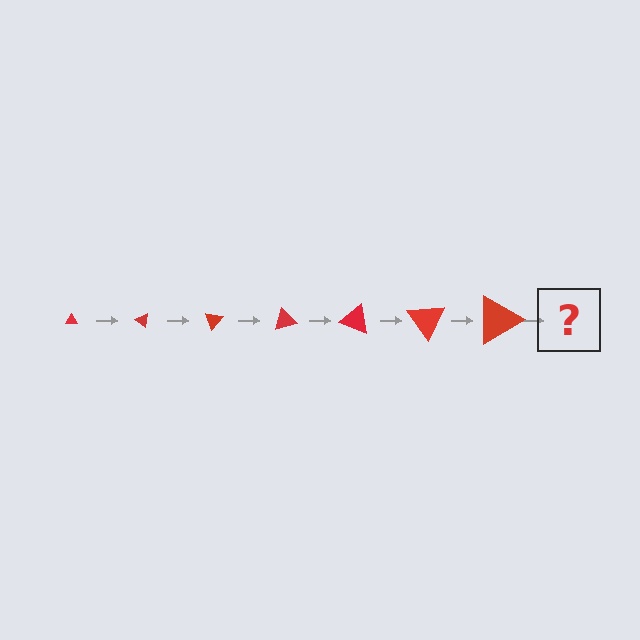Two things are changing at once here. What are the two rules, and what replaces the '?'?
The two rules are that the triangle grows larger each step and it rotates 35 degrees each step. The '?' should be a triangle, larger than the previous one and rotated 245 degrees from the start.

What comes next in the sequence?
The next element should be a triangle, larger than the previous one and rotated 245 degrees from the start.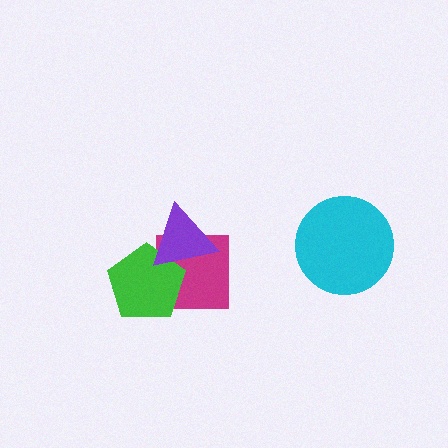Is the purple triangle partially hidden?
No, no other shape covers it.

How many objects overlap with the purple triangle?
2 objects overlap with the purple triangle.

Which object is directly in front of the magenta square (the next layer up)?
The green pentagon is directly in front of the magenta square.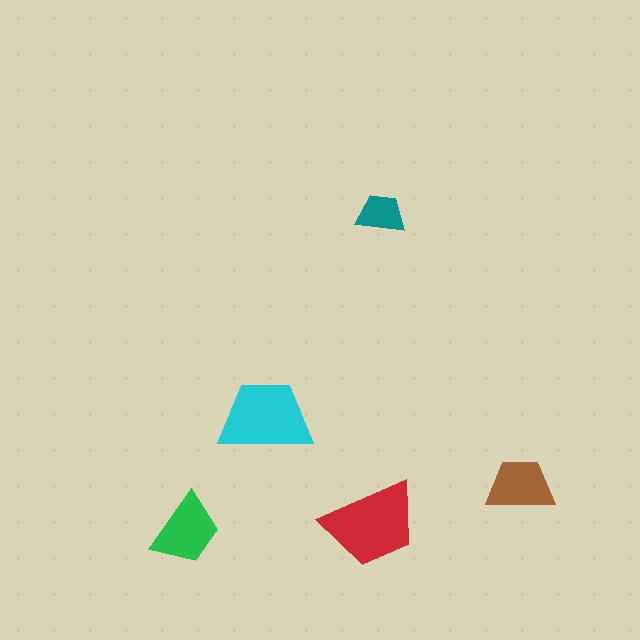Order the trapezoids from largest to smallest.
the red one, the cyan one, the green one, the brown one, the teal one.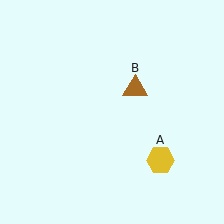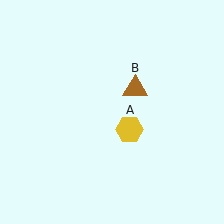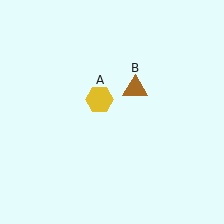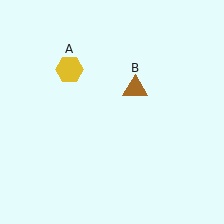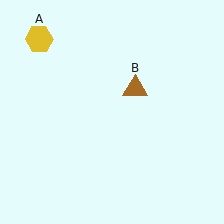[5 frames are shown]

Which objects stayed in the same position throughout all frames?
Brown triangle (object B) remained stationary.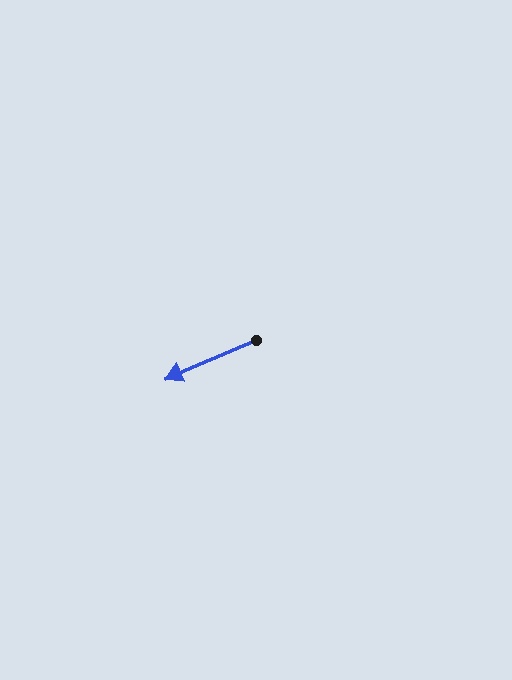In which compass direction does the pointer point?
Southwest.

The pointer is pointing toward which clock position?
Roughly 8 o'clock.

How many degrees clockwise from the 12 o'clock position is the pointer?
Approximately 247 degrees.